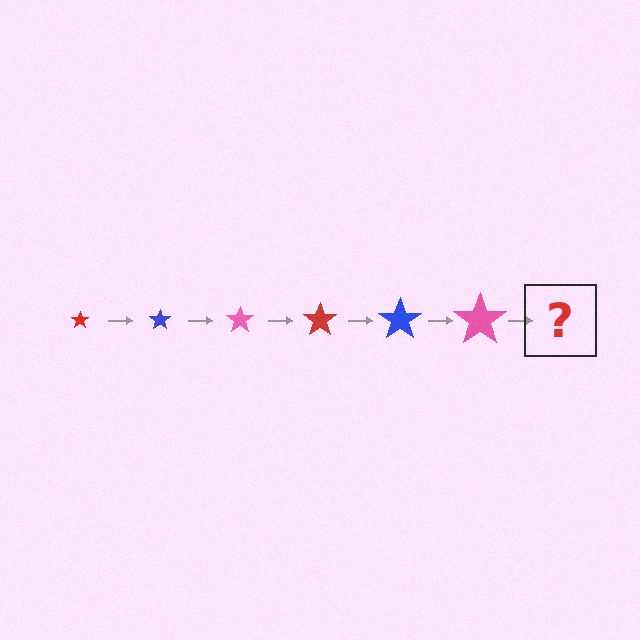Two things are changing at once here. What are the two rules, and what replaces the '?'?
The two rules are that the star grows larger each step and the color cycles through red, blue, and pink. The '?' should be a red star, larger than the previous one.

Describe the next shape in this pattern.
It should be a red star, larger than the previous one.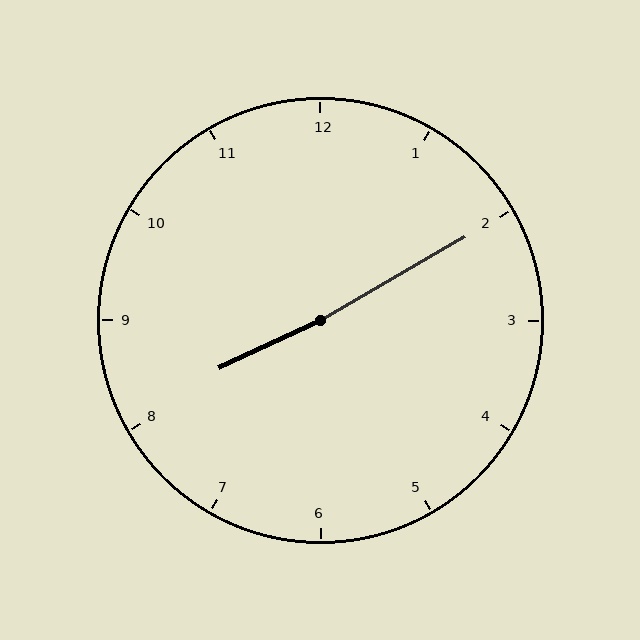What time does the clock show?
8:10.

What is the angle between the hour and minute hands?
Approximately 175 degrees.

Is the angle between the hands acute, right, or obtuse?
It is obtuse.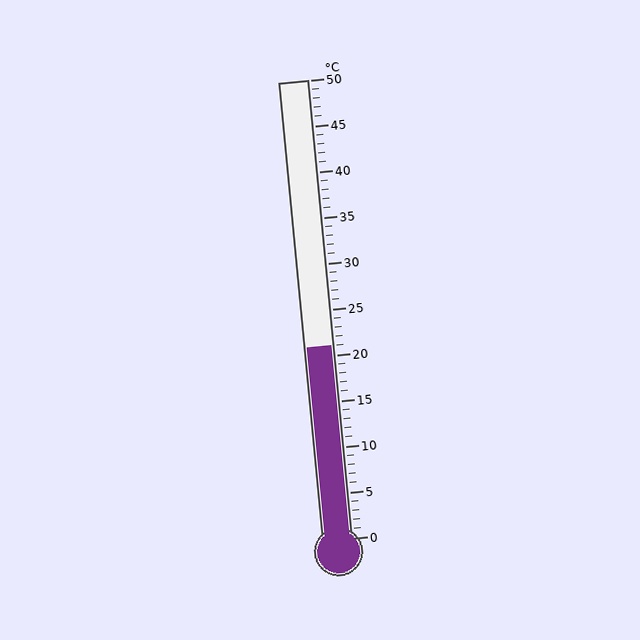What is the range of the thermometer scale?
The thermometer scale ranges from 0°C to 50°C.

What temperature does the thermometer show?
The thermometer shows approximately 21°C.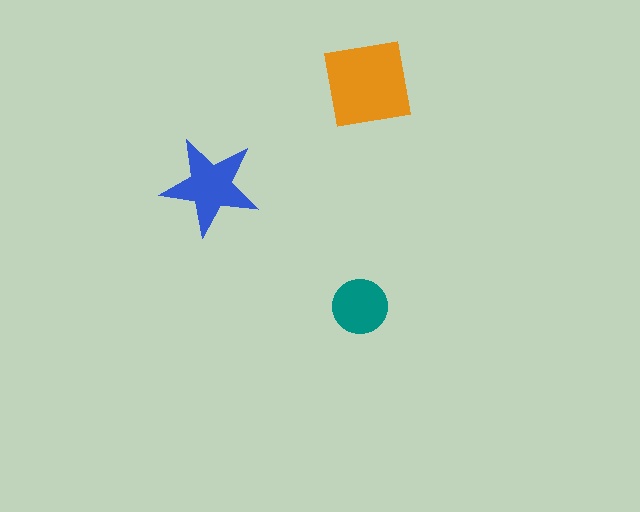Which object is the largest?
The orange square.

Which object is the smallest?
The teal circle.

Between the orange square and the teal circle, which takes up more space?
The orange square.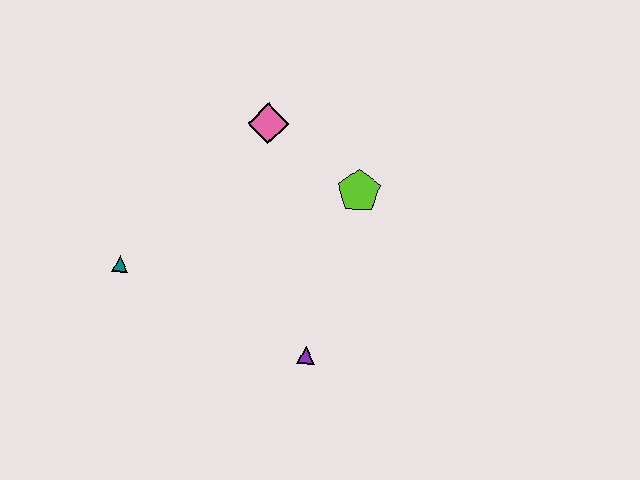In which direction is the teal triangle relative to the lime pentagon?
The teal triangle is to the left of the lime pentagon.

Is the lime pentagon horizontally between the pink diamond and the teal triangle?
No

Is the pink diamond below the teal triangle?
No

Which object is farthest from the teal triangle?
The lime pentagon is farthest from the teal triangle.